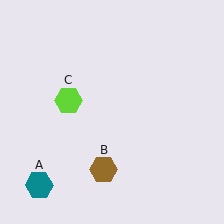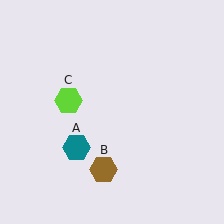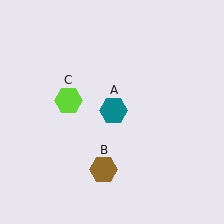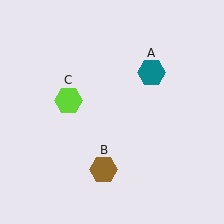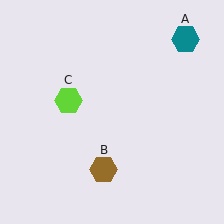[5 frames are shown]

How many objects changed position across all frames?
1 object changed position: teal hexagon (object A).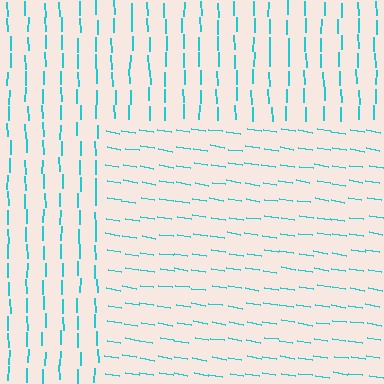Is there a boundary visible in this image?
Yes, there is a texture boundary formed by a change in line orientation.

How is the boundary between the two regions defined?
The boundary is defined purely by a change in line orientation (approximately 80 degrees difference). All lines are the same color and thickness.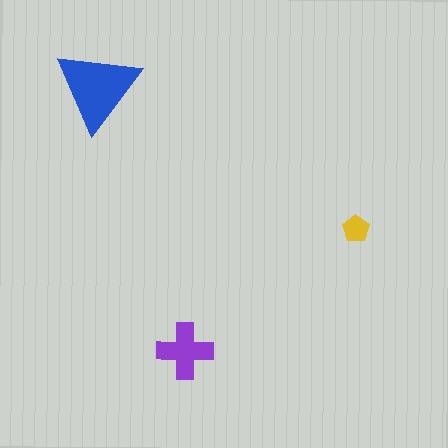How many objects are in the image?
There are 3 objects in the image.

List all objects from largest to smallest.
The blue triangle, the purple cross, the yellow pentagon.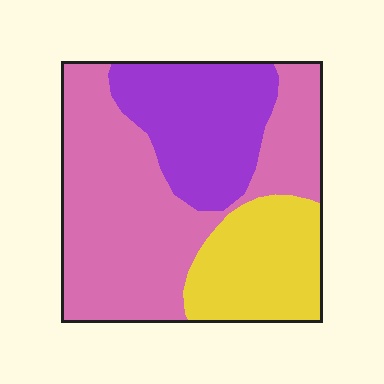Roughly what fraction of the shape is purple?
Purple takes up between a sixth and a third of the shape.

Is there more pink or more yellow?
Pink.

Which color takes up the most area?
Pink, at roughly 50%.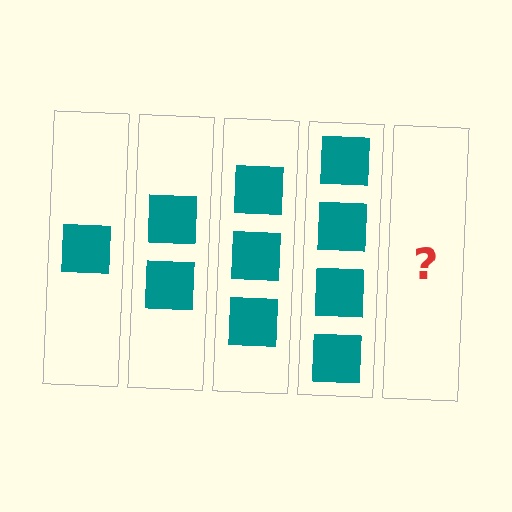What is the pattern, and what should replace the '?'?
The pattern is that each step adds one more square. The '?' should be 5 squares.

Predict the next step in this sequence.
The next step is 5 squares.